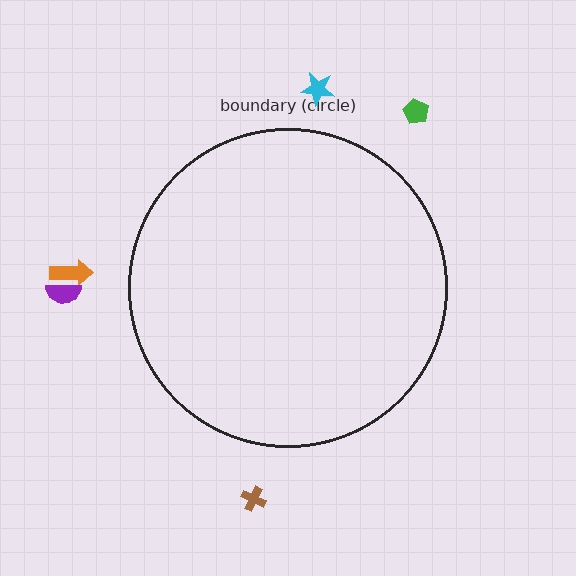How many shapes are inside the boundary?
0 inside, 5 outside.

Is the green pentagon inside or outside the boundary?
Outside.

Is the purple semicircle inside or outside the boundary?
Outside.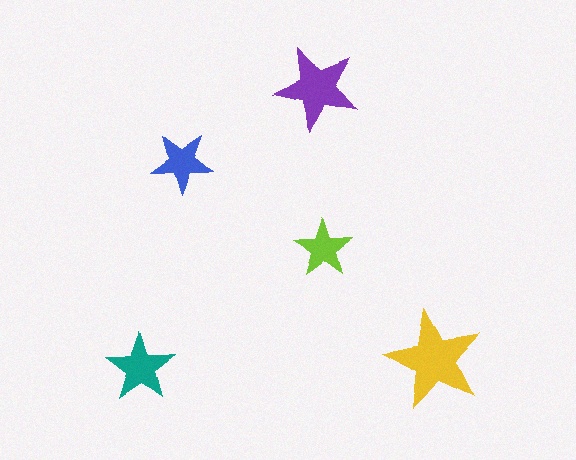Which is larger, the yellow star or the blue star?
The yellow one.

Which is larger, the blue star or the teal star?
The teal one.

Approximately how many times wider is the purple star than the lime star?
About 1.5 times wider.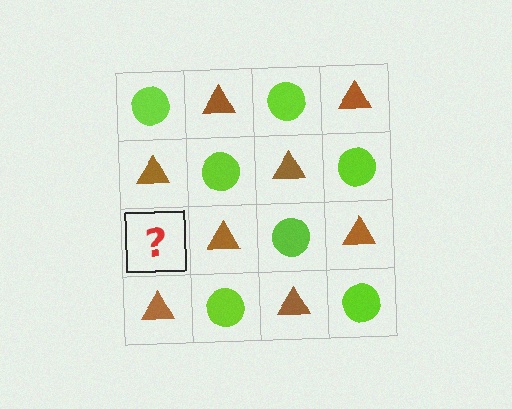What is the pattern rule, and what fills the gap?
The rule is that it alternates lime circle and brown triangle in a checkerboard pattern. The gap should be filled with a lime circle.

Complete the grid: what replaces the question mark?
The question mark should be replaced with a lime circle.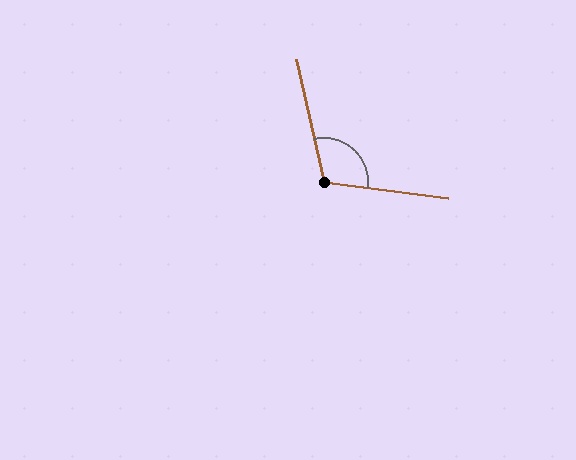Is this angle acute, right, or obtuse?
It is obtuse.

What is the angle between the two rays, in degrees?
Approximately 110 degrees.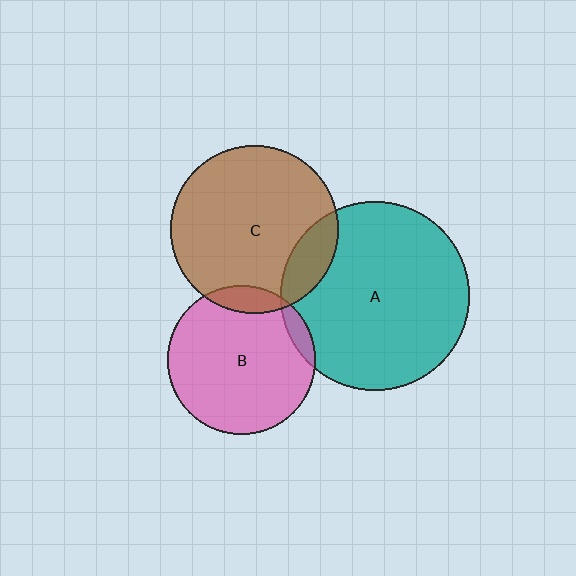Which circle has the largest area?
Circle A (teal).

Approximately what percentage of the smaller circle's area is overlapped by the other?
Approximately 5%.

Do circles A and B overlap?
Yes.